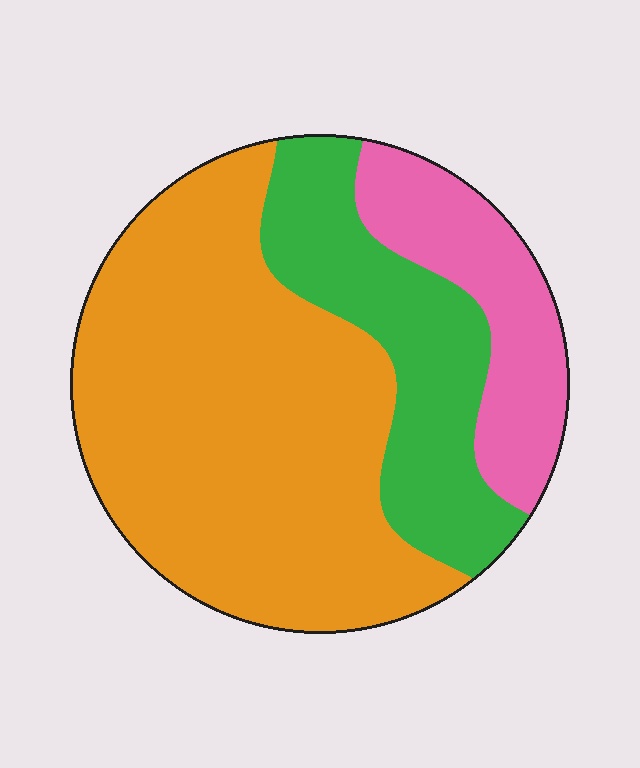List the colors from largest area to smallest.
From largest to smallest: orange, green, pink.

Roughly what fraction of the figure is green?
Green takes up about one quarter (1/4) of the figure.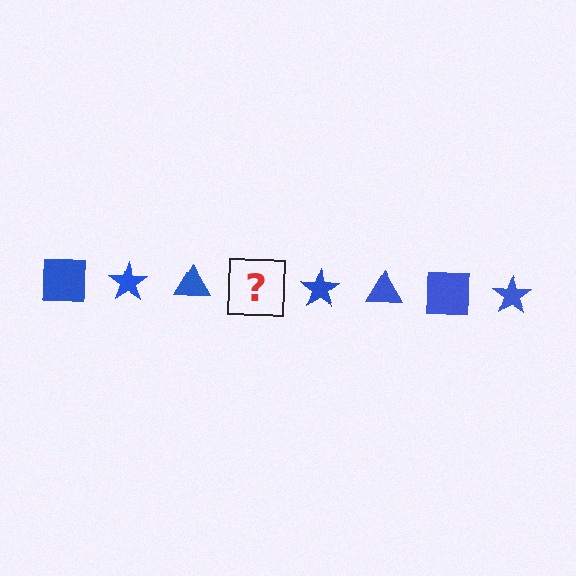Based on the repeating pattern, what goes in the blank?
The blank should be a blue square.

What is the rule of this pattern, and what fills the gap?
The rule is that the pattern cycles through square, star, triangle shapes in blue. The gap should be filled with a blue square.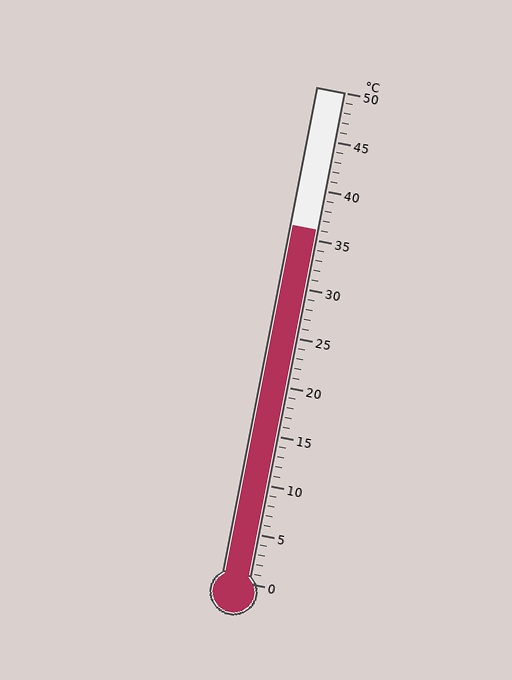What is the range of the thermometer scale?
The thermometer scale ranges from 0°C to 50°C.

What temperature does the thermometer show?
The thermometer shows approximately 36°C.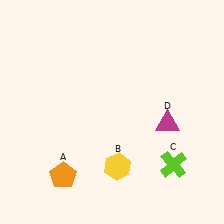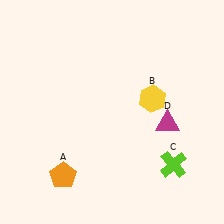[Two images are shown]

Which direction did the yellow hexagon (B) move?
The yellow hexagon (B) moved up.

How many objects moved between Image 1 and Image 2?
1 object moved between the two images.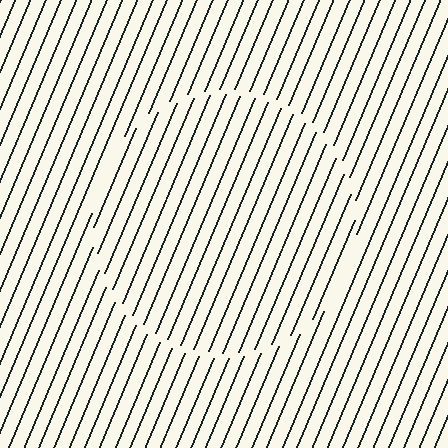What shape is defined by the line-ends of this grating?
An illusory circle. The interior of the shape contains the same grating, shifted by half a period — the contour is defined by the phase discontinuity where line-ends from the inner and outer gratings abut.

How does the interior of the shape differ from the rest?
The interior of the shape contains the same grating, shifted by half a period — the contour is defined by the phase discontinuity where line-ends from the inner and outer gratings abut.